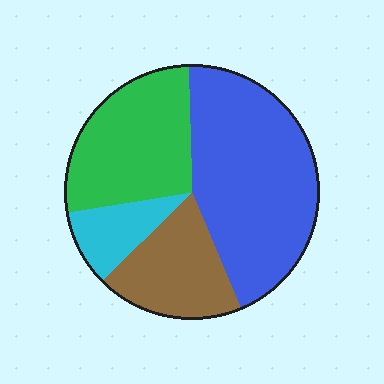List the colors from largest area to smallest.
From largest to smallest: blue, green, brown, cyan.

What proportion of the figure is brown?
Brown covers around 20% of the figure.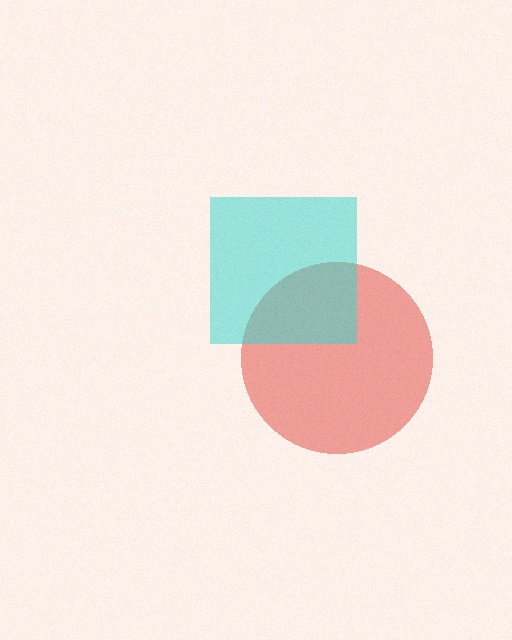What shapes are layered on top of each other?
The layered shapes are: a red circle, a cyan square.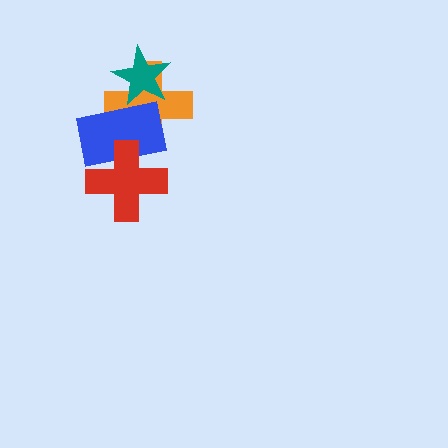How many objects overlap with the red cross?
1 object overlaps with the red cross.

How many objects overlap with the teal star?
2 objects overlap with the teal star.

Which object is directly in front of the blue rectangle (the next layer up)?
The teal star is directly in front of the blue rectangle.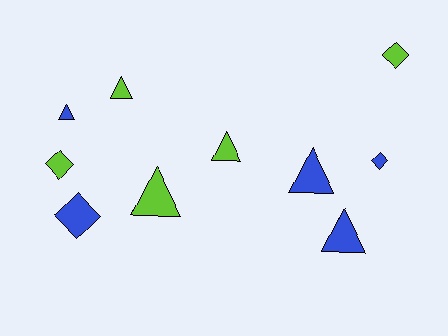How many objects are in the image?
There are 10 objects.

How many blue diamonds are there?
There are 2 blue diamonds.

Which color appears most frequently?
Lime, with 5 objects.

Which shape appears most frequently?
Triangle, with 6 objects.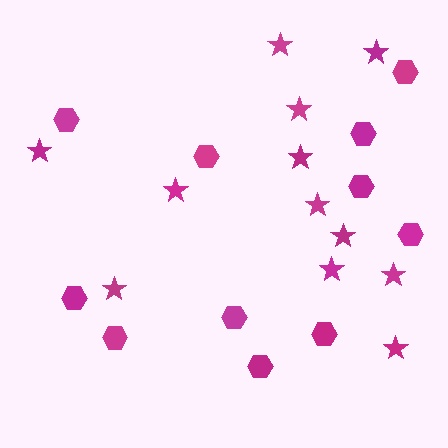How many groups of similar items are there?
There are 2 groups: one group of stars (12) and one group of hexagons (11).